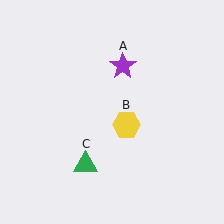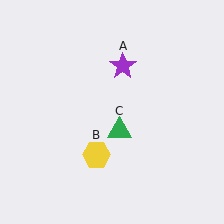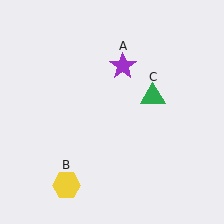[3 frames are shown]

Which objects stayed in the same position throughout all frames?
Purple star (object A) remained stationary.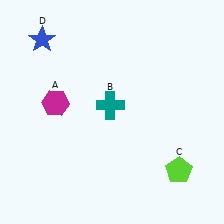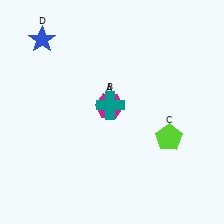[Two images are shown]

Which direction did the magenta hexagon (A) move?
The magenta hexagon (A) moved right.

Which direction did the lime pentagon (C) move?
The lime pentagon (C) moved up.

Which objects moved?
The objects that moved are: the magenta hexagon (A), the lime pentagon (C).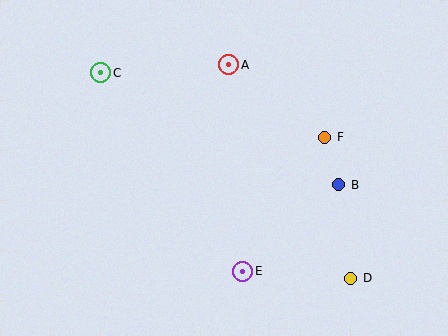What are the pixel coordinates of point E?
Point E is at (243, 271).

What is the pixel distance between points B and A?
The distance between B and A is 163 pixels.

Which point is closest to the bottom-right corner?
Point D is closest to the bottom-right corner.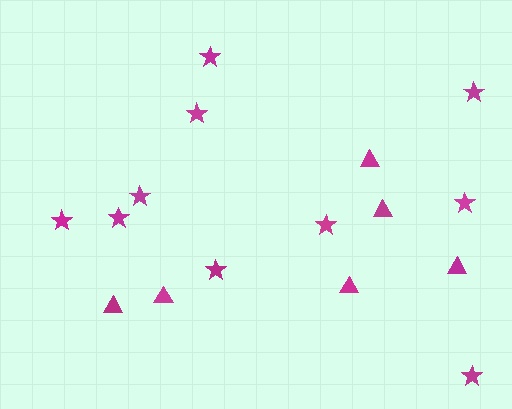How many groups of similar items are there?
There are 2 groups: one group of triangles (6) and one group of stars (10).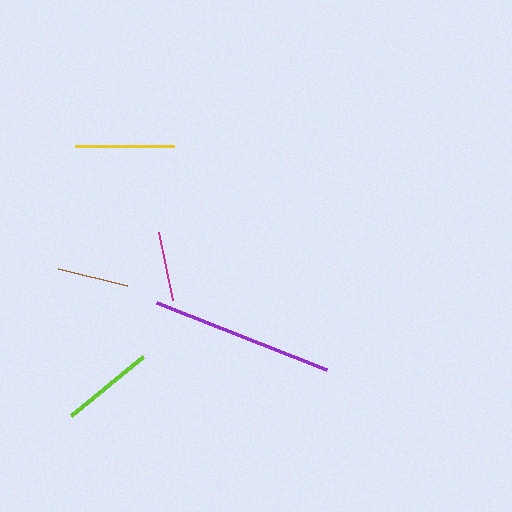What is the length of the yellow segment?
The yellow segment is approximately 99 pixels long.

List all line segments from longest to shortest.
From longest to shortest: purple, yellow, lime, brown, magenta.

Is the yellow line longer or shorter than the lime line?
The yellow line is longer than the lime line.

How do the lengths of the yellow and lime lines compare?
The yellow and lime lines are approximately the same length.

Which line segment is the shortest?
The magenta line is the shortest at approximately 69 pixels.